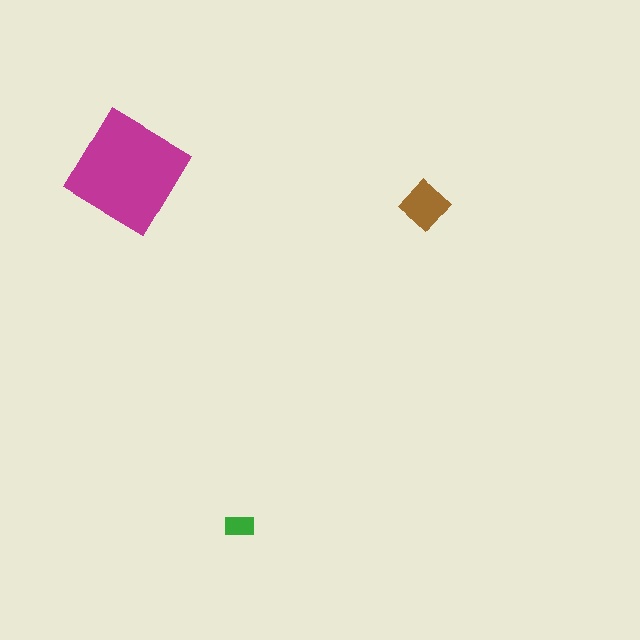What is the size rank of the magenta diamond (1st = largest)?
1st.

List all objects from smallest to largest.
The green rectangle, the brown diamond, the magenta diamond.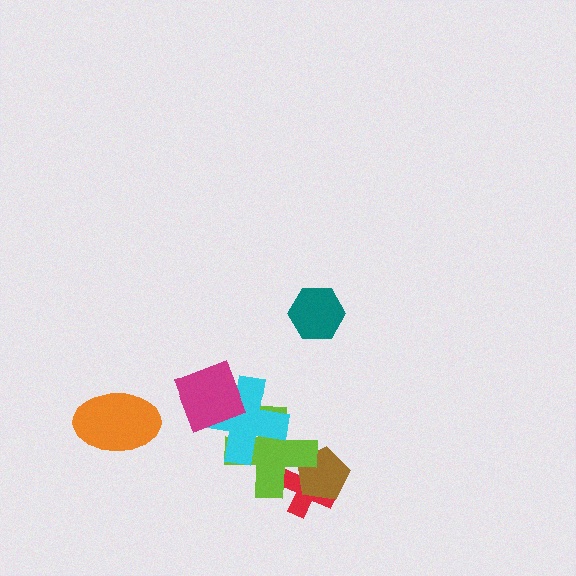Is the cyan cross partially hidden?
Yes, it is partially covered by another shape.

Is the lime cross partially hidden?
Yes, it is partially covered by another shape.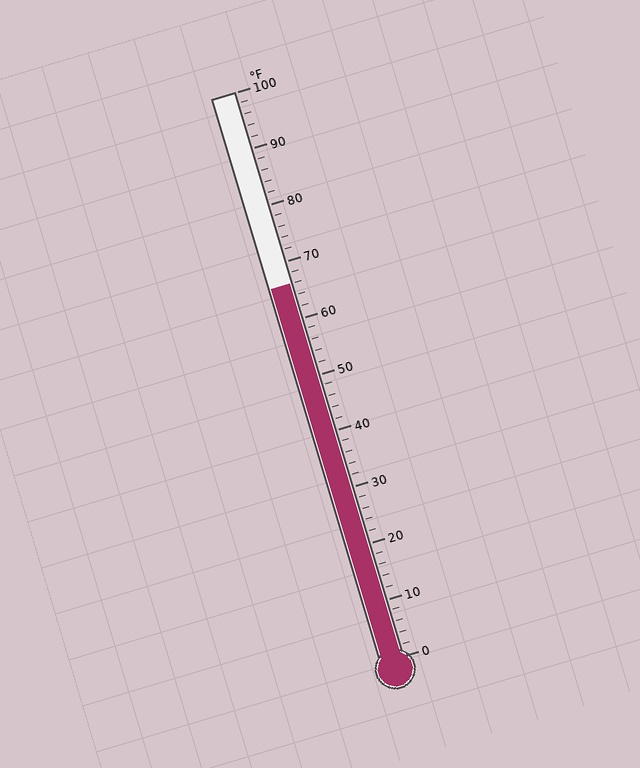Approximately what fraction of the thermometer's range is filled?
The thermometer is filled to approximately 65% of its range.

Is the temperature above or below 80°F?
The temperature is below 80°F.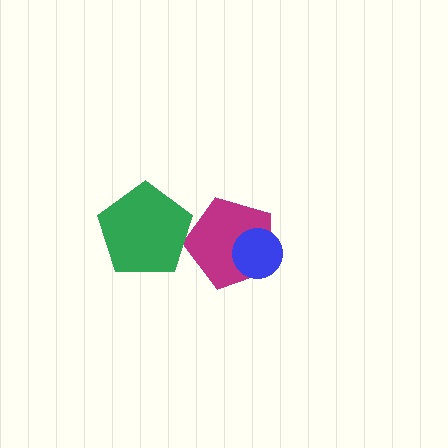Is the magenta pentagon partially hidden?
Yes, it is partially covered by another shape.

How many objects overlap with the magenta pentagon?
2 objects overlap with the magenta pentagon.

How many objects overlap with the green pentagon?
1 object overlaps with the green pentagon.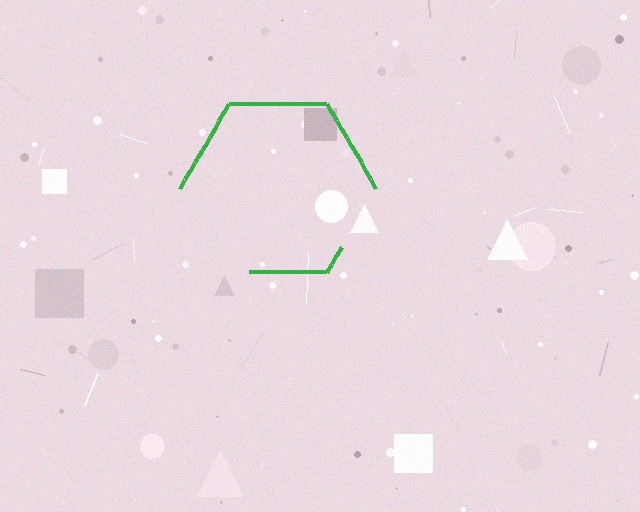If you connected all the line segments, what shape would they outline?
They would outline a hexagon.